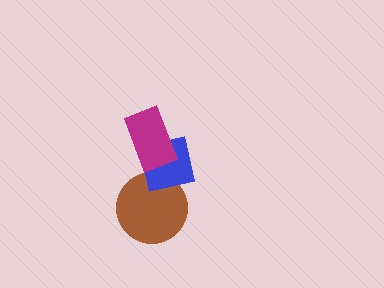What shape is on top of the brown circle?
The blue square is on top of the brown circle.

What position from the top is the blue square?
The blue square is 2nd from the top.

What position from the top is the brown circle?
The brown circle is 3rd from the top.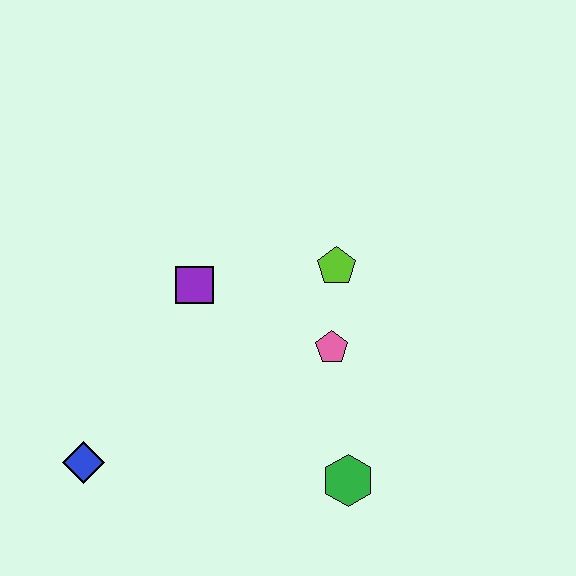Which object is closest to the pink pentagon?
The lime pentagon is closest to the pink pentagon.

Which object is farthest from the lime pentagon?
The blue diamond is farthest from the lime pentagon.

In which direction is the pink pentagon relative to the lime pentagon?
The pink pentagon is below the lime pentagon.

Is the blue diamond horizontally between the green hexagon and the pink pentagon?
No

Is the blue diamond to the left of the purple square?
Yes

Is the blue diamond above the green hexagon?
Yes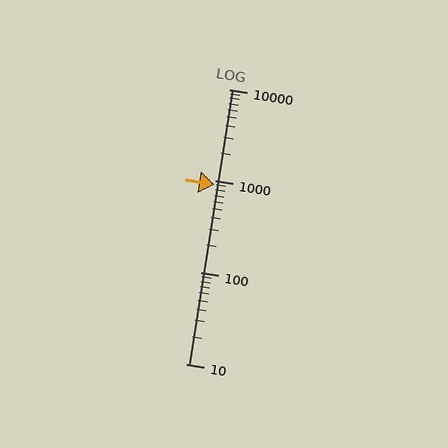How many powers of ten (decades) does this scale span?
The scale spans 3 decades, from 10 to 10000.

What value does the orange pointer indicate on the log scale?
The pointer indicates approximately 920.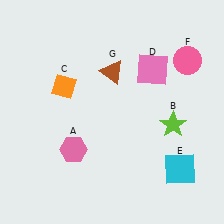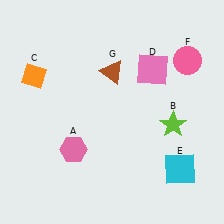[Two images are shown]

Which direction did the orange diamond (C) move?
The orange diamond (C) moved left.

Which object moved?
The orange diamond (C) moved left.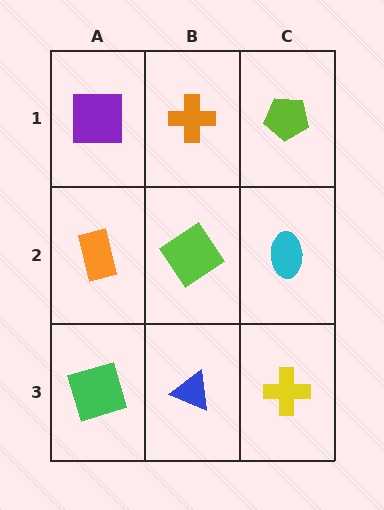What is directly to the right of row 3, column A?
A blue triangle.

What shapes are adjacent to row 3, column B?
A lime diamond (row 2, column B), a green square (row 3, column A), a yellow cross (row 3, column C).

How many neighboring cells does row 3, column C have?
2.